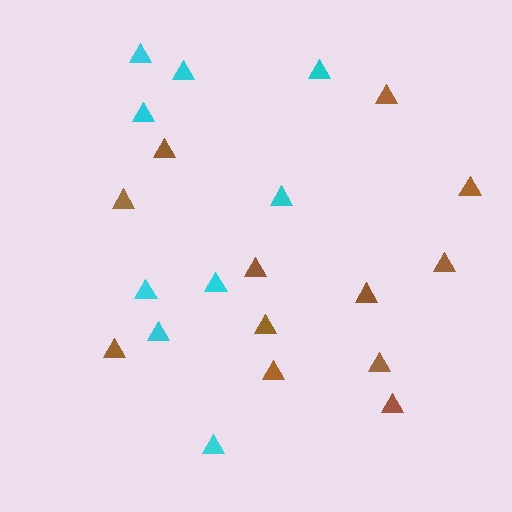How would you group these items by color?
There are 2 groups: one group of brown triangles (12) and one group of cyan triangles (9).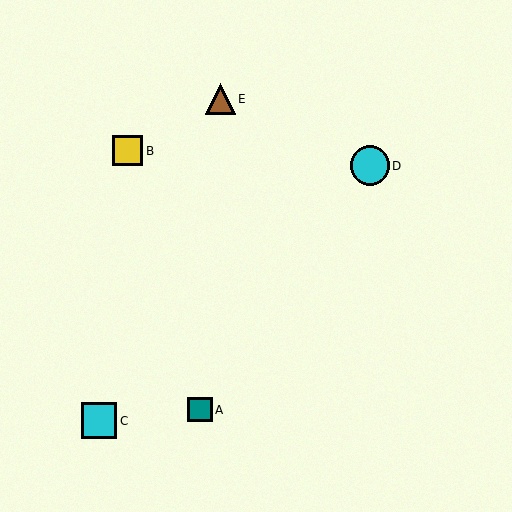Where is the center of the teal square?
The center of the teal square is at (200, 410).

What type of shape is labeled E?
Shape E is a brown triangle.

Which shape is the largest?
The cyan circle (labeled D) is the largest.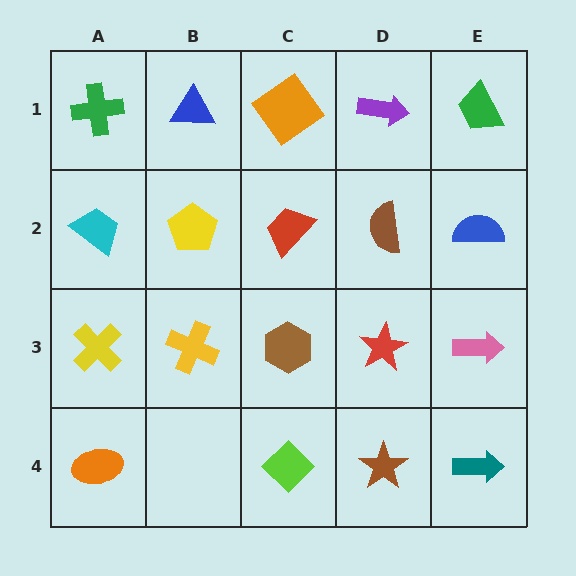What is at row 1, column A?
A green cross.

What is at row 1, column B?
A blue triangle.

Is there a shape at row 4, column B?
No, that cell is empty.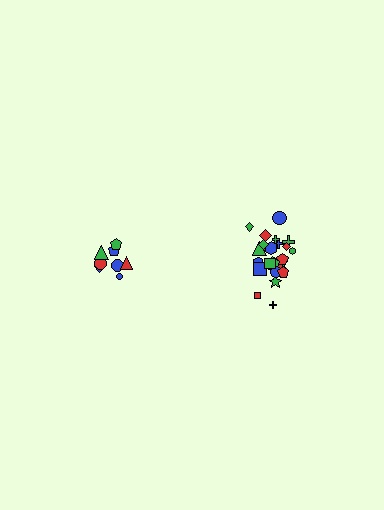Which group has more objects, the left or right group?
The right group.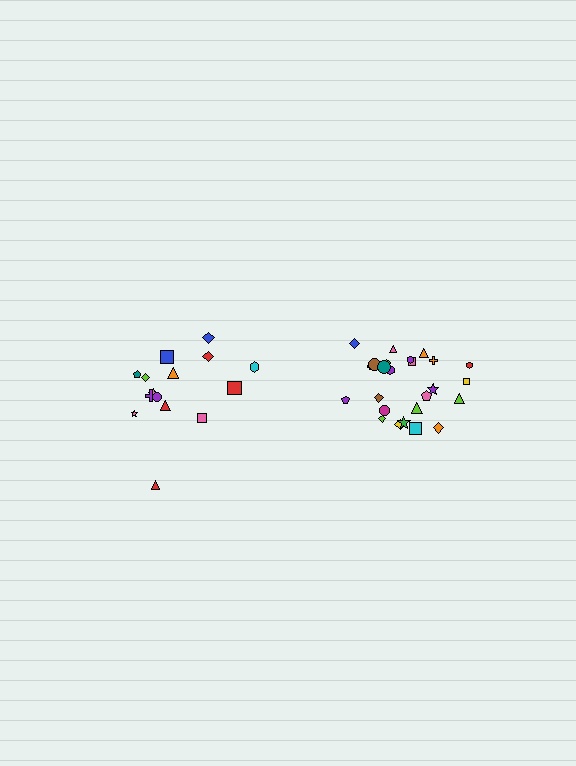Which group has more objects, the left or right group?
The right group.